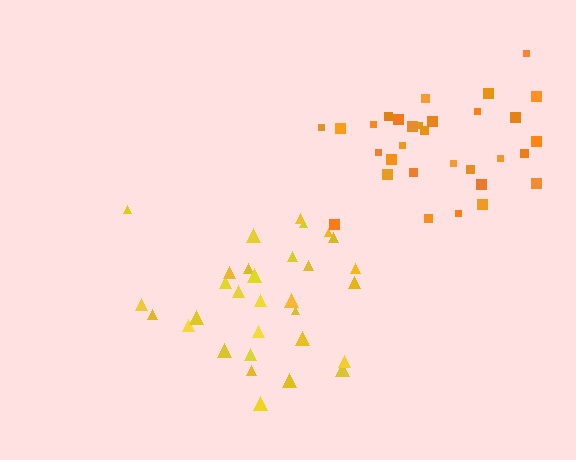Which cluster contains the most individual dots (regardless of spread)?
Yellow (31).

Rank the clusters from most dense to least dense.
orange, yellow.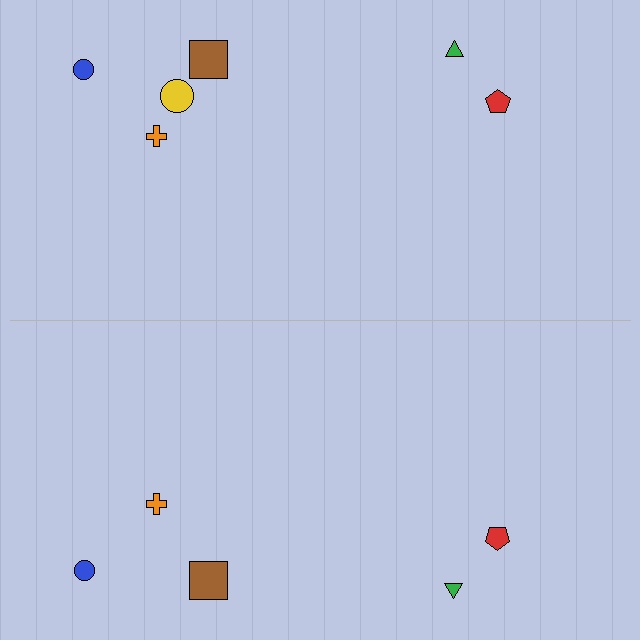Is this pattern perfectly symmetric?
No, the pattern is not perfectly symmetric. A yellow circle is missing from the bottom side.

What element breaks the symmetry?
A yellow circle is missing from the bottom side.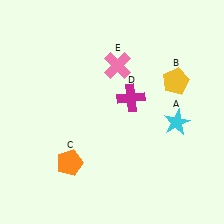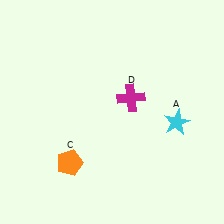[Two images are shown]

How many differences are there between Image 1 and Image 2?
There are 2 differences between the two images.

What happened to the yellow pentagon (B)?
The yellow pentagon (B) was removed in Image 2. It was in the top-right area of Image 1.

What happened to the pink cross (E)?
The pink cross (E) was removed in Image 2. It was in the top-right area of Image 1.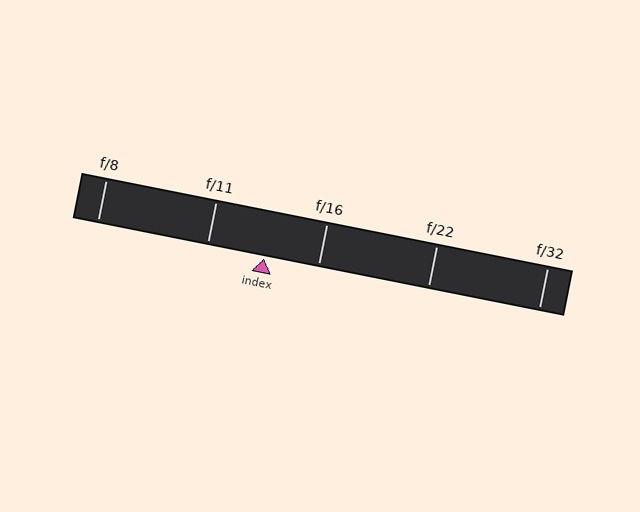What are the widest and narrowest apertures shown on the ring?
The widest aperture shown is f/8 and the narrowest is f/32.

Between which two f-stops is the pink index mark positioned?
The index mark is between f/11 and f/16.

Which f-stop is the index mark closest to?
The index mark is closest to f/16.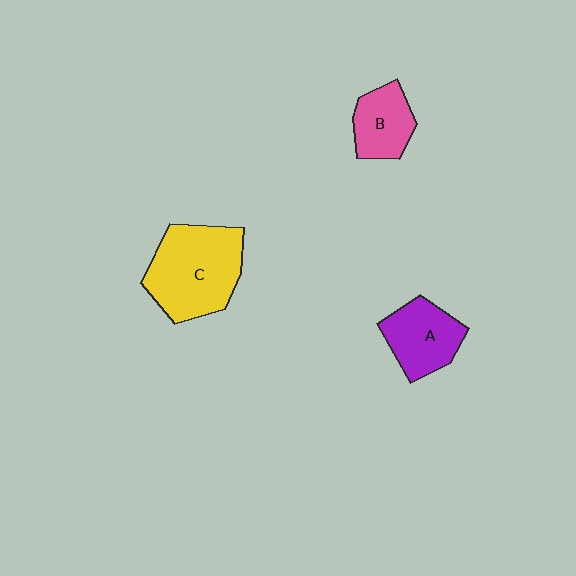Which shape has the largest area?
Shape C (yellow).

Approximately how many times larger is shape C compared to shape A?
Approximately 1.6 times.